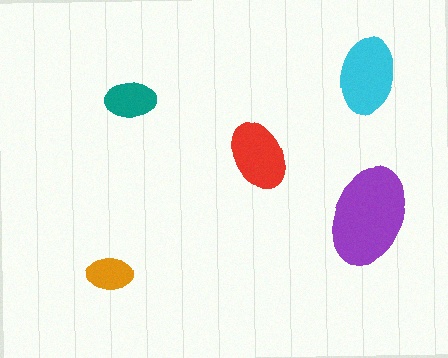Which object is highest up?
The cyan ellipse is topmost.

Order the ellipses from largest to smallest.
the purple one, the cyan one, the red one, the teal one, the orange one.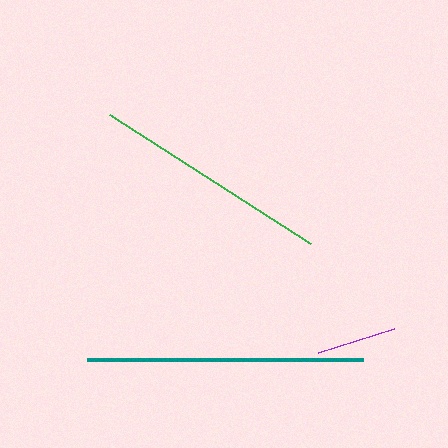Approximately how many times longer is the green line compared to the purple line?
The green line is approximately 3.0 times the length of the purple line.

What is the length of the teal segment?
The teal segment is approximately 276 pixels long.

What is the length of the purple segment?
The purple segment is approximately 79 pixels long.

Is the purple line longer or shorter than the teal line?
The teal line is longer than the purple line.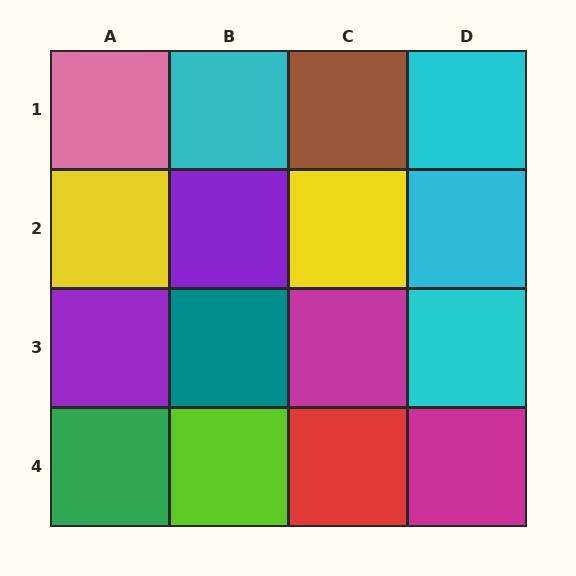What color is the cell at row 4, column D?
Magenta.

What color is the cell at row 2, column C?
Yellow.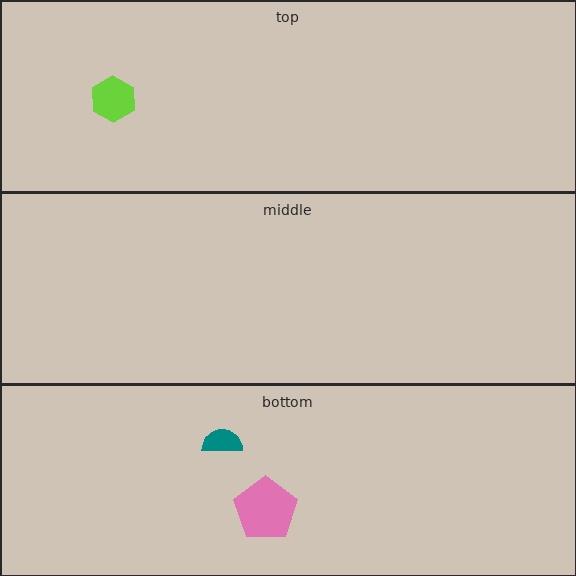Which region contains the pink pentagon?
The bottom region.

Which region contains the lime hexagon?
The top region.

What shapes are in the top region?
The lime hexagon.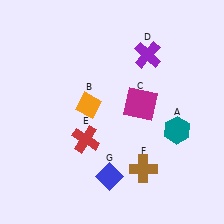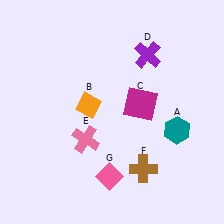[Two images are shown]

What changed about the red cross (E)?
In Image 1, E is red. In Image 2, it changed to pink.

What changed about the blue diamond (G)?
In Image 1, G is blue. In Image 2, it changed to pink.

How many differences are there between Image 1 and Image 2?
There are 2 differences between the two images.